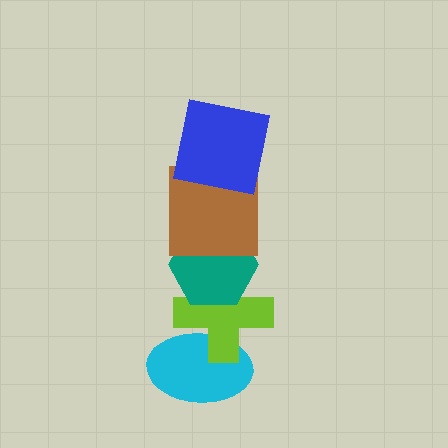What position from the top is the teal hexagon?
The teal hexagon is 3rd from the top.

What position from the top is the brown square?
The brown square is 2nd from the top.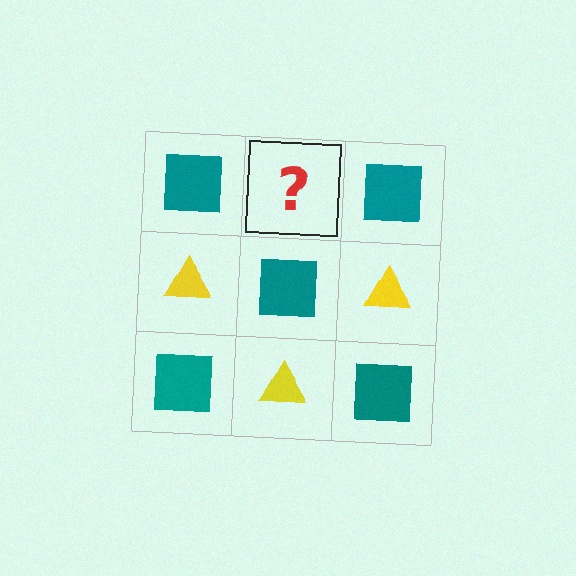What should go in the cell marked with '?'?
The missing cell should contain a yellow triangle.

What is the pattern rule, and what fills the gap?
The rule is that it alternates teal square and yellow triangle in a checkerboard pattern. The gap should be filled with a yellow triangle.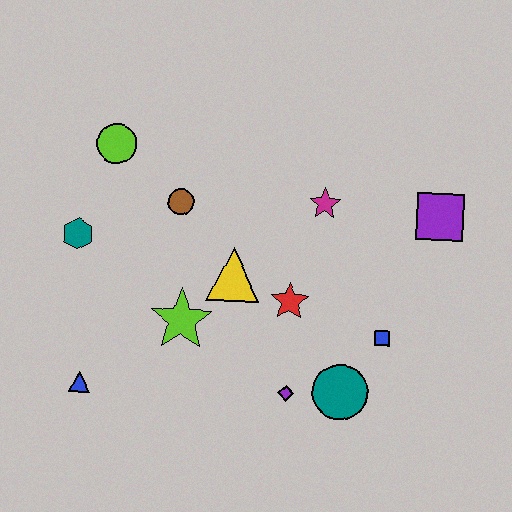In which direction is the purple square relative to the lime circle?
The purple square is to the right of the lime circle.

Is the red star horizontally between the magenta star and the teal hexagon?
Yes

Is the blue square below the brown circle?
Yes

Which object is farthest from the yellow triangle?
The purple square is farthest from the yellow triangle.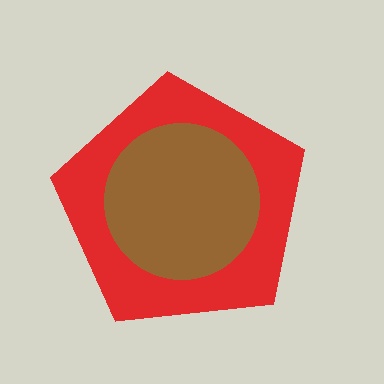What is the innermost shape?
The brown circle.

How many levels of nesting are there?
2.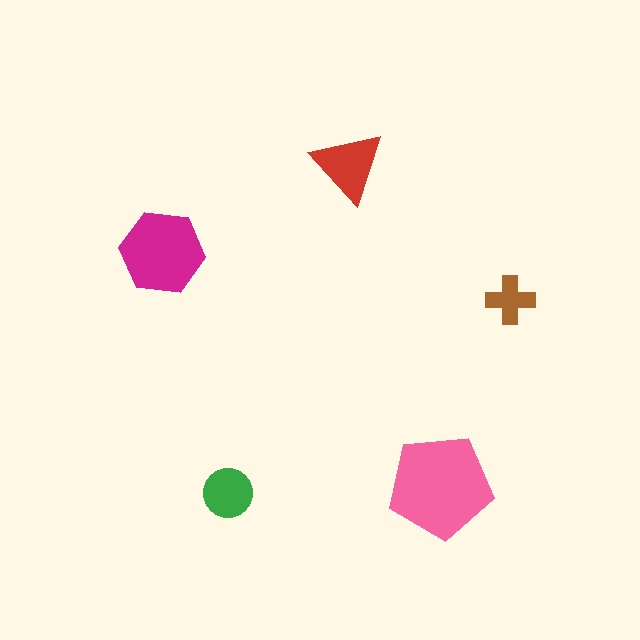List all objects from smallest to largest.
The brown cross, the green circle, the red triangle, the magenta hexagon, the pink pentagon.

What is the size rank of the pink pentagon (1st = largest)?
1st.